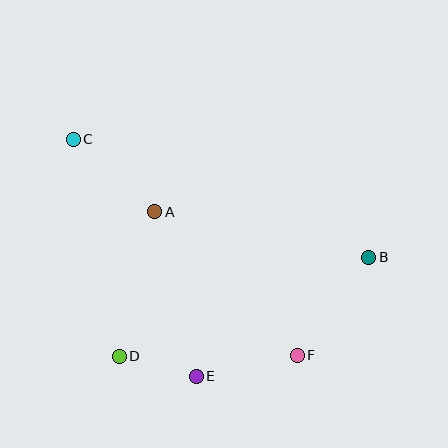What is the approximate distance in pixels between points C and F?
The distance between C and F is approximately 311 pixels.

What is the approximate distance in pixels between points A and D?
The distance between A and D is approximately 149 pixels.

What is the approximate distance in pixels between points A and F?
The distance between A and F is approximately 202 pixels.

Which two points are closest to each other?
Points D and E are closest to each other.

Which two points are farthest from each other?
Points B and C are farthest from each other.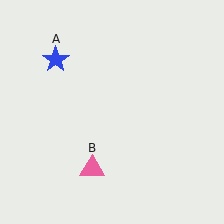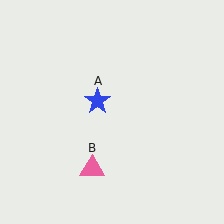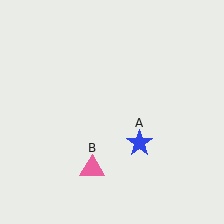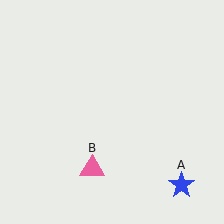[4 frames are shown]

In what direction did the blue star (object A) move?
The blue star (object A) moved down and to the right.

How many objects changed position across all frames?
1 object changed position: blue star (object A).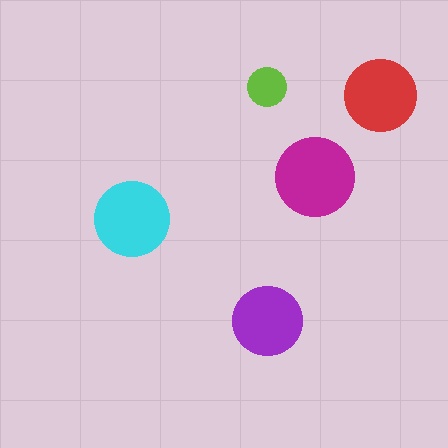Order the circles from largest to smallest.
the magenta one, the cyan one, the red one, the purple one, the lime one.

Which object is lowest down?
The purple circle is bottommost.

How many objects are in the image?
There are 5 objects in the image.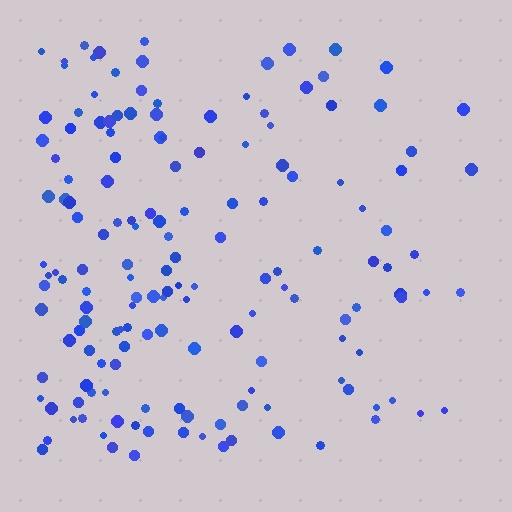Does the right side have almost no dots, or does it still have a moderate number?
Still a moderate number, just noticeably fewer than the left.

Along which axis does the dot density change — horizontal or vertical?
Horizontal.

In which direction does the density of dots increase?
From right to left, with the left side densest.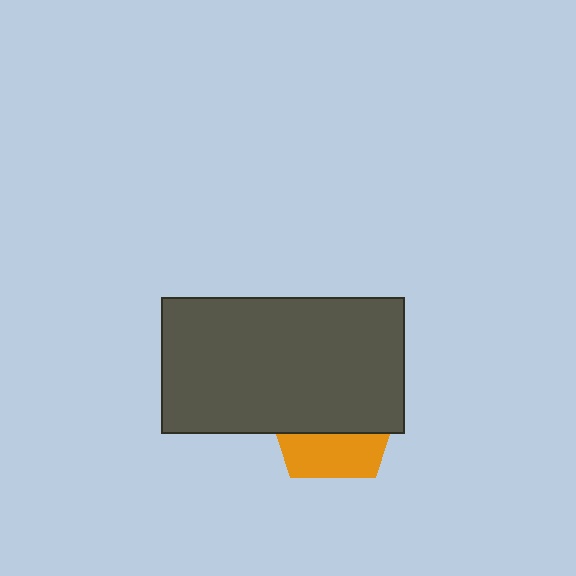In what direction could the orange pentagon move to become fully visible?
The orange pentagon could move down. That would shift it out from behind the dark gray rectangle entirely.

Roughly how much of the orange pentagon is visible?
A small part of it is visible (roughly 35%).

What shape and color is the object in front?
The object in front is a dark gray rectangle.